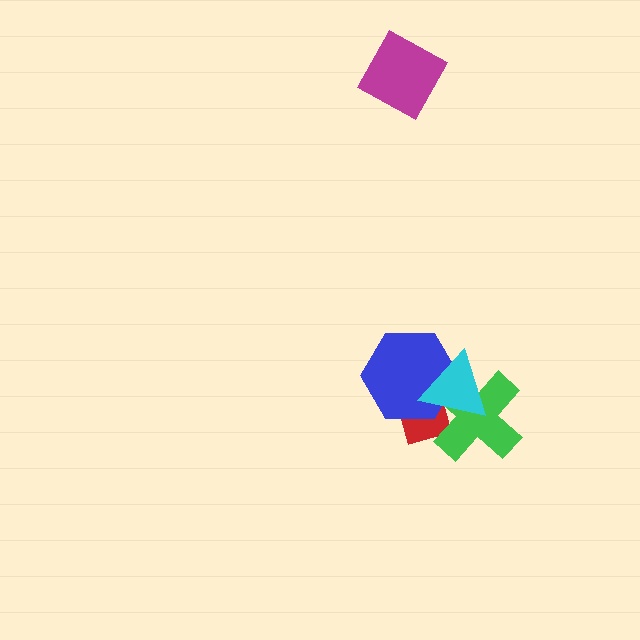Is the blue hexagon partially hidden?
Yes, it is partially covered by another shape.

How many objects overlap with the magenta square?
0 objects overlap with the magenta square.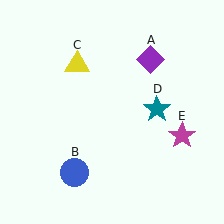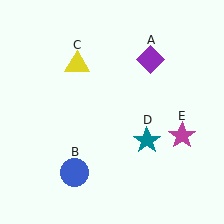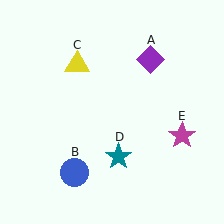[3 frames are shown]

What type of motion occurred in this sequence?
The teal star (object D) rotated clockwise around the center of the scene.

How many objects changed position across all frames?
1 object changed position: teal star (object D).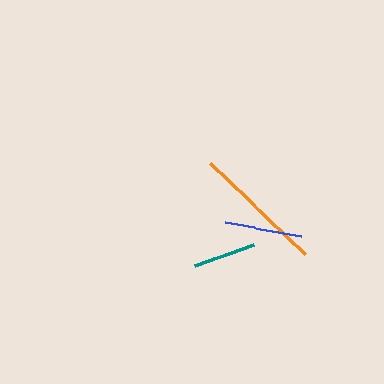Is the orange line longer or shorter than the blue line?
The orange line is longer than the blue line.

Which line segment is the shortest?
The teal line is the shortest at approximately 62 pixels.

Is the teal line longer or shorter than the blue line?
The blue line is longer than the teal line.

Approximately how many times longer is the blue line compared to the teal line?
The blue line is approximately 1.2 times the length of the teal line.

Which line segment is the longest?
The orange line is the longest at approximately 131 pixels.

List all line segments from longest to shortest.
From longest to shortest: orange, blue, teal.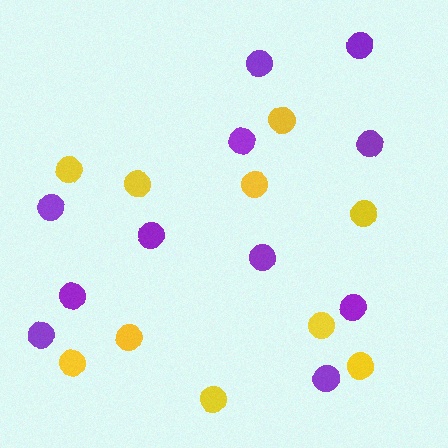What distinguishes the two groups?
There are 2 groups: one group of yellow circles (10) and one group of purple circles (11).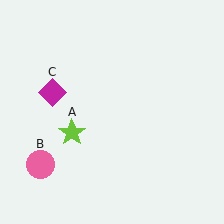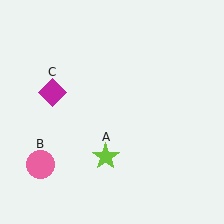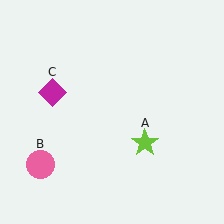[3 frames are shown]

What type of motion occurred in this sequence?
The lime star (object A) rotated counterclockwise around the center of the scene.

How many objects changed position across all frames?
1 object changed position: lime star (object A).